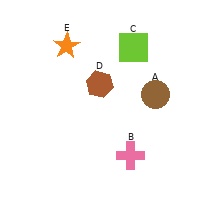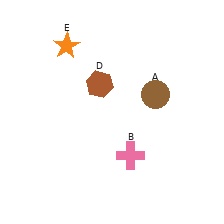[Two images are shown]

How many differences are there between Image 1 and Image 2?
There is 1 difference between the two images.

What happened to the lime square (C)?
The lime square (C) was removed in Image 2. It was in the top-right area of Image 1.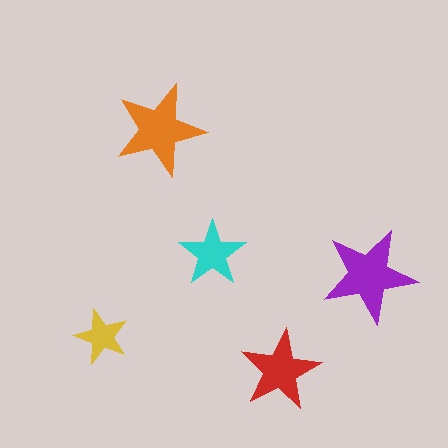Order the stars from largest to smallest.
the purple one, the orange one, the red one, the cyan one, the yellow one.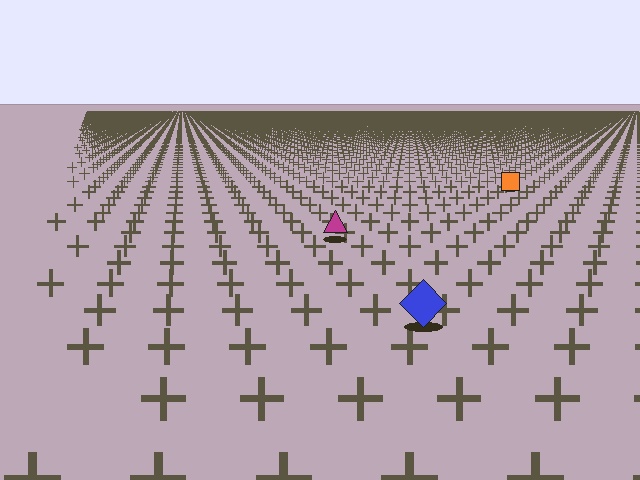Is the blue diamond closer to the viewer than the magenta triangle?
Yes. The blue diamond is closer — you can tell from the texture gradient: the ground texture is coarser near it.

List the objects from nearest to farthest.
From nearest to farthest: the blue diamond, the magenta triangle, the orange square.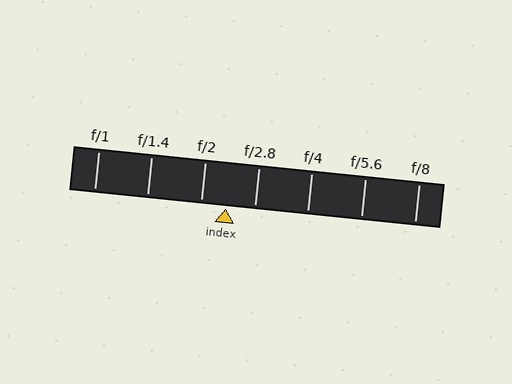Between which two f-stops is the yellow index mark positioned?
The index mark is between f/2 and f/2.8.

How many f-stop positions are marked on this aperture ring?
There are 7 f-stop positions marked.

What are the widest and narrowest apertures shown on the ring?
The widest aperture shown is f/1 and the narrowest is f/8.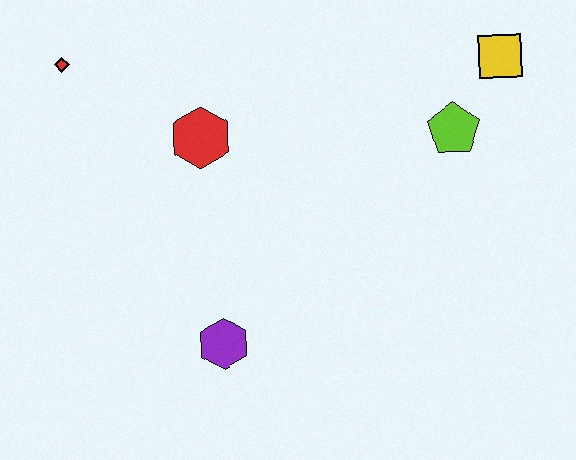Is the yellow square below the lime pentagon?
No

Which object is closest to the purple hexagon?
The red hexagon is closest to the purple hexagon.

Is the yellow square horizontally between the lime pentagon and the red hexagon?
No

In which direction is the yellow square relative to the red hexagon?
The yellow square is to the right of the red hexagon.